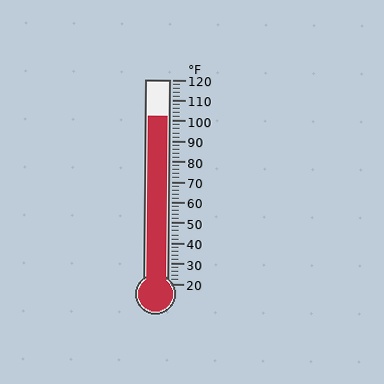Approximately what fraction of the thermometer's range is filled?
The thermometer is filled to approximately 80% of its range.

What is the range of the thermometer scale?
The thermometer scale ranges from 20°F to 120°F.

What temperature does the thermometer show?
The thermometer shows approximately 102°F.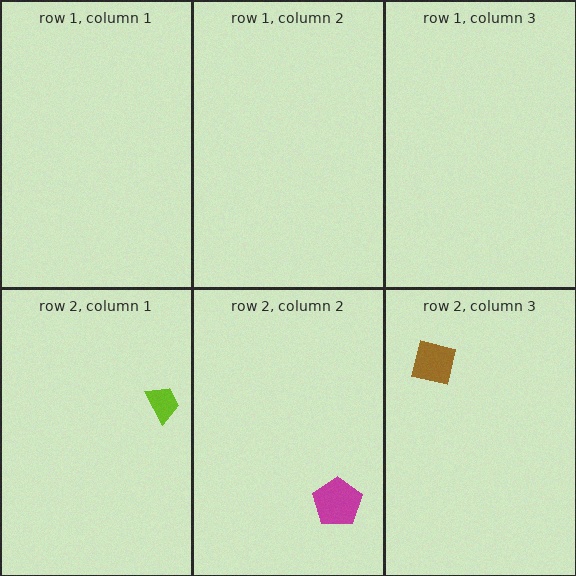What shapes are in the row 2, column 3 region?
The brown square.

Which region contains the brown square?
The row 2, column 3 region.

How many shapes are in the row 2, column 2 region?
1.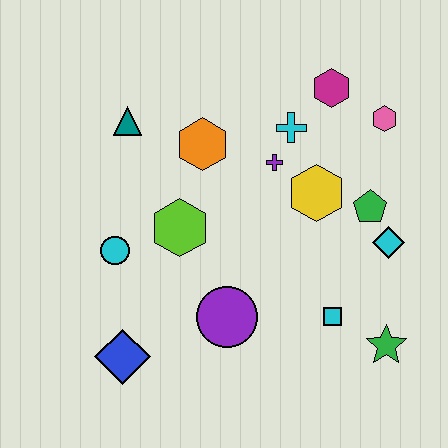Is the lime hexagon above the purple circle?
Yes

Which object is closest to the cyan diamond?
The green pentagon is closest to the cyan diamond.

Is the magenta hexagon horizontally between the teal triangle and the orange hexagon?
No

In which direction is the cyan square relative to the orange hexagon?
The cyan square is below the orange hexagon.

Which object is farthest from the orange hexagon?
The green star is farthest from the orange hexagon.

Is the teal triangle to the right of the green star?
No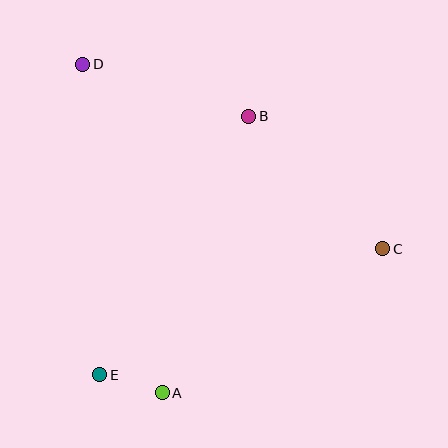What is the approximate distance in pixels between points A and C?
The distance between A and C is approximately 264 pixels.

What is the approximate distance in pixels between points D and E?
The distance between D and E is approximately 311 pixels.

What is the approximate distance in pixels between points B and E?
The distance between B and E is approximately 298 pixels.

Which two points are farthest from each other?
Points C and D are farthest from each other.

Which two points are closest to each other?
Points A and E are closest to each other.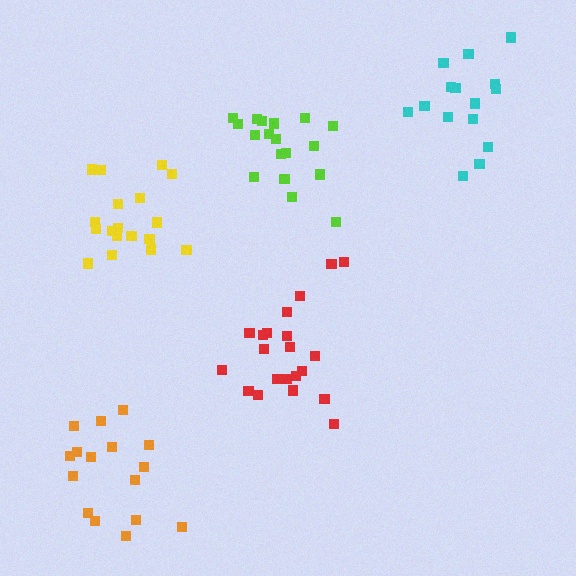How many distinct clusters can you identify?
There are 5 distinct clusters.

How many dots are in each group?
Group 1: 19 dots, Group 2: 16 dots, Group 3: 18 dots, Group 4: 15 dots, Group 5: 21 dots (89 total).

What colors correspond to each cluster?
The clusters are colored: yellow, orange, lime, cyan, red.